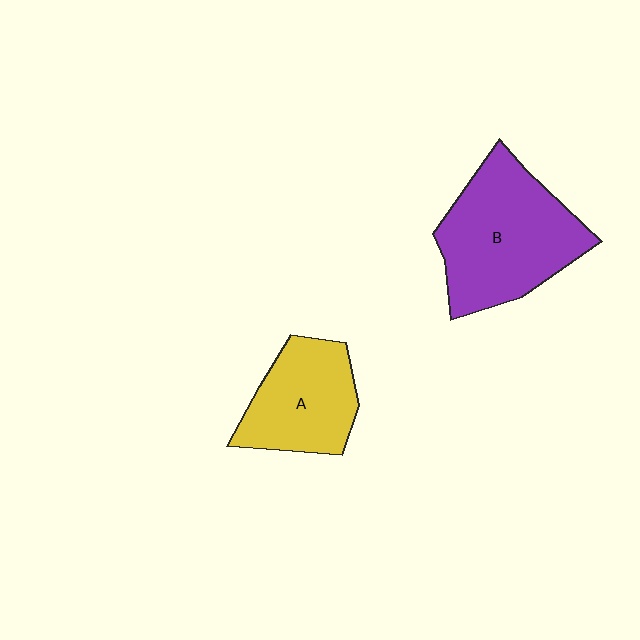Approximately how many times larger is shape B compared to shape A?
Approximately 1.5 times.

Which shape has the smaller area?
Shape A (yellow).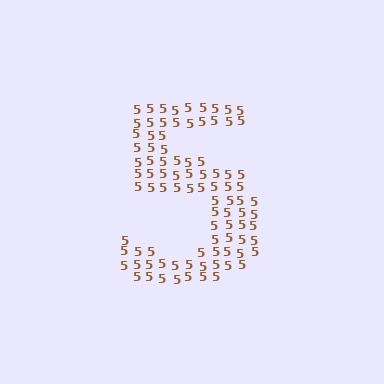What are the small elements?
The small elements are digit 5's.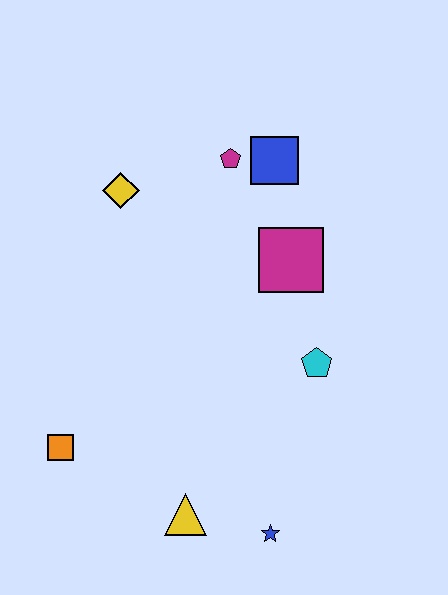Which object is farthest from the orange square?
The blue square is farthest from the orange square.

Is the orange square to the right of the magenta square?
No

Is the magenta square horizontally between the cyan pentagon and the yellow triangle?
Yes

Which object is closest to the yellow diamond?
The magenta pentagon is closest to the yellow diamond.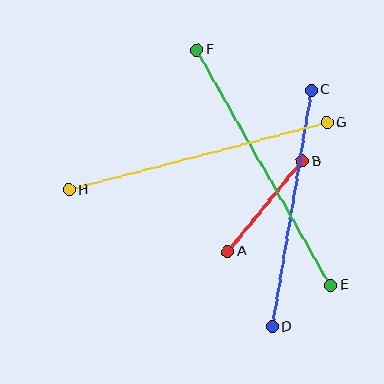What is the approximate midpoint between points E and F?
The midpoint is at approximately (264, 167) pixels.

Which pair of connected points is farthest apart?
Points E and F are farthest apart.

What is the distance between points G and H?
The distance is approximately 267 pixels.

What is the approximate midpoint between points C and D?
The midpoint is at approximately (292, 208) pixels.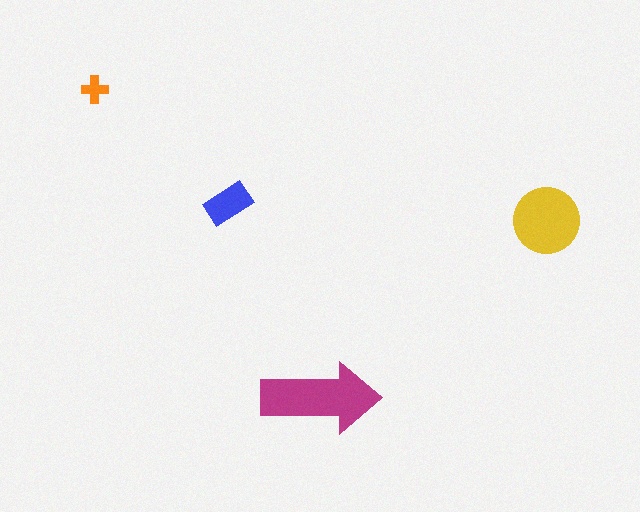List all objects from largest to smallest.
The magenta arrow, the yellow circle, the blue rectangle, the orange cross.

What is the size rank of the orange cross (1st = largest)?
4th.